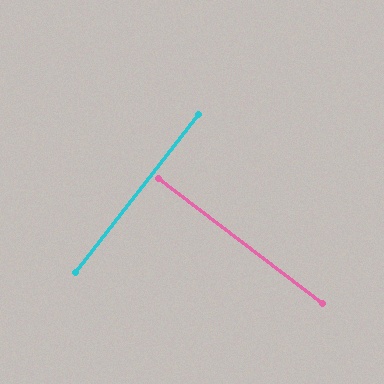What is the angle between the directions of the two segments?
Approximately 90 degrees.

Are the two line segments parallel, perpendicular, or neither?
Perpendicular — they meet at approximately 90°.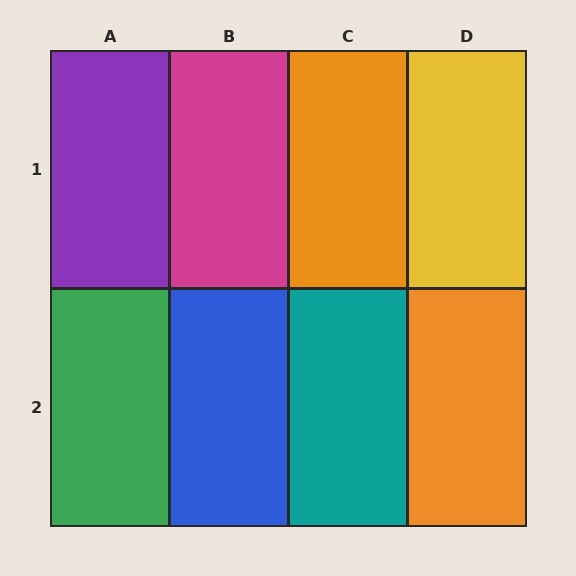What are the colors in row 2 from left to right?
Green, blue, teal, orange.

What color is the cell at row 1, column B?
Magenta.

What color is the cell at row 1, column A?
Purple.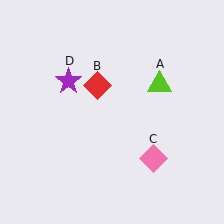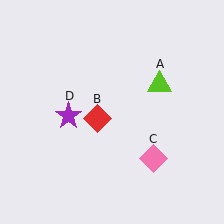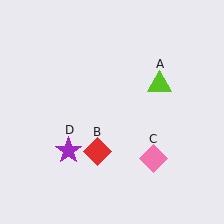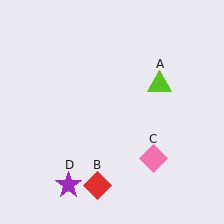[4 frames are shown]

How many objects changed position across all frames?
2 objects changed position: red diamond (object B), purple star (object D).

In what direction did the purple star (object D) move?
The purple star (object D) moved down.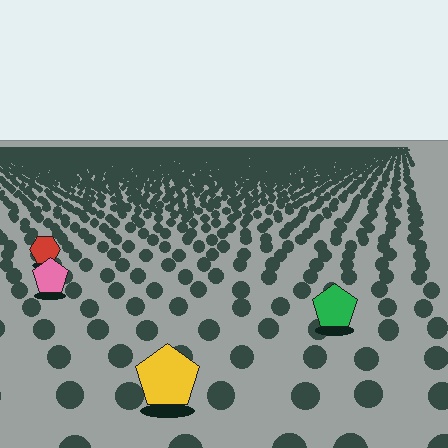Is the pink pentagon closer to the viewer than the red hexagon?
Yes. The pink pentagon is closer — you can tell from the texture gradient: the ground texture is coarser near it.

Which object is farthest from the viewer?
The red hexagon is farthest from the viewer. It appears smaller and the ground texture around it is denser.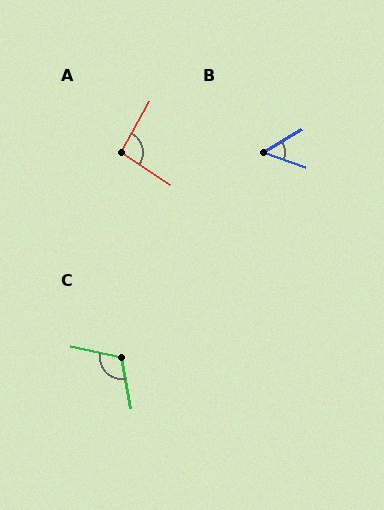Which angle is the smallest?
B, at approximately 50 degrees.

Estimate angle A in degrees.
Approximately 94 degrees.